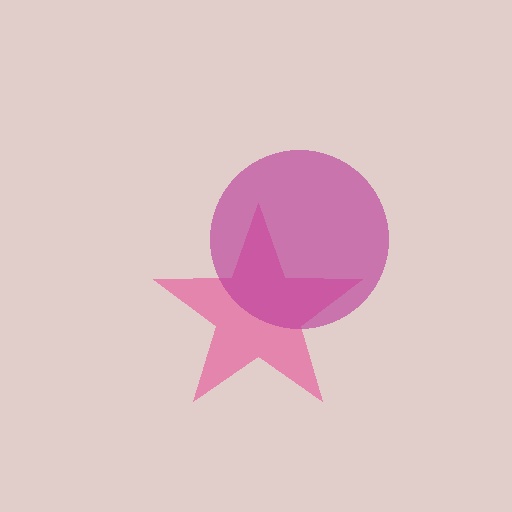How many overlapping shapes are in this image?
There are 2 overlapping shapes in the image.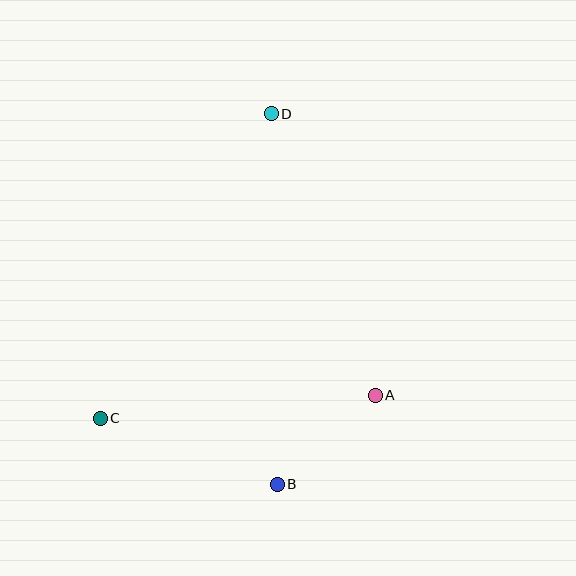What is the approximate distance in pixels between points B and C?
The distance between B and C is approximately 189 pixels.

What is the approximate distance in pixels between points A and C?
The distance between A and C is approximately 276 pixels.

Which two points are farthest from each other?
Points B and D are farthest from each other.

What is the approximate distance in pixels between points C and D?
The distance between C and D is approximately 349 pixels.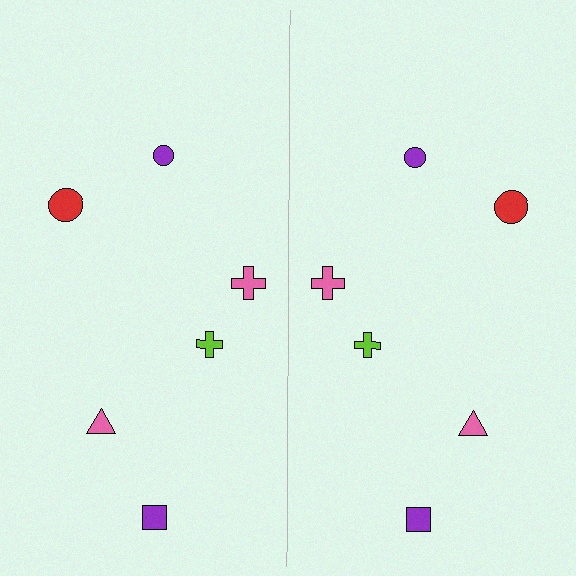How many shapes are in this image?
There are 12 shapes in this image.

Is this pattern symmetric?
Yes, this pattern has bilateral (reflection) symmetry.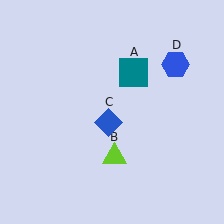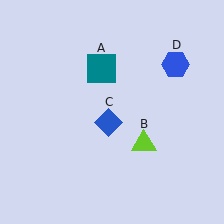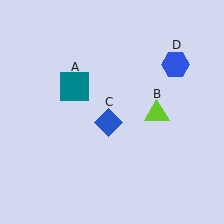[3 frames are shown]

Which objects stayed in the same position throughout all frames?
Blue diamond (object C) and blue hexagon (object D) remained stationary.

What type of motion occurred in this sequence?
The teal square (object A), lime triangle (object B) rotated counterclockwise around the center of the scene.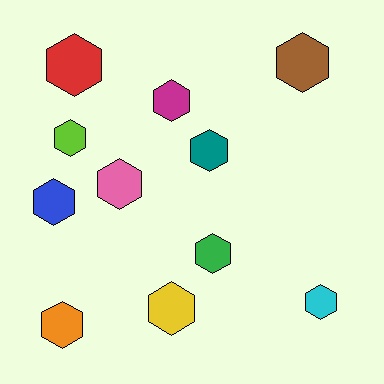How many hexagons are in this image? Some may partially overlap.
There are 11 hexagons.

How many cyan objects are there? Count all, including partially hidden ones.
There is 1 cyan object.